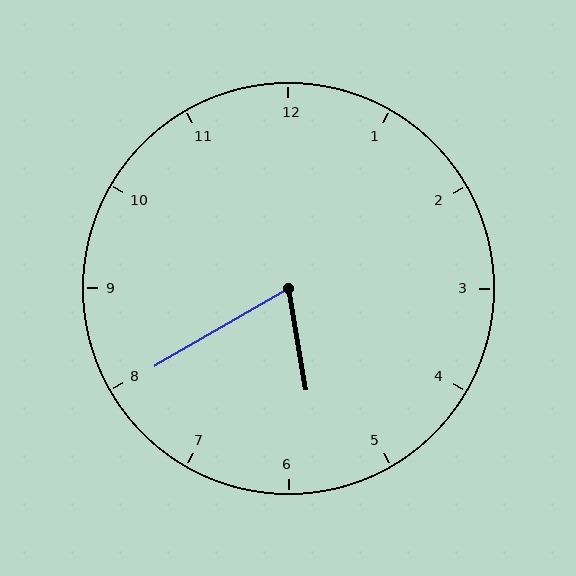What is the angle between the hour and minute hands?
Approximately 70 degrees.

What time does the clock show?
5:40.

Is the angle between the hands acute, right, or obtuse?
It is acute.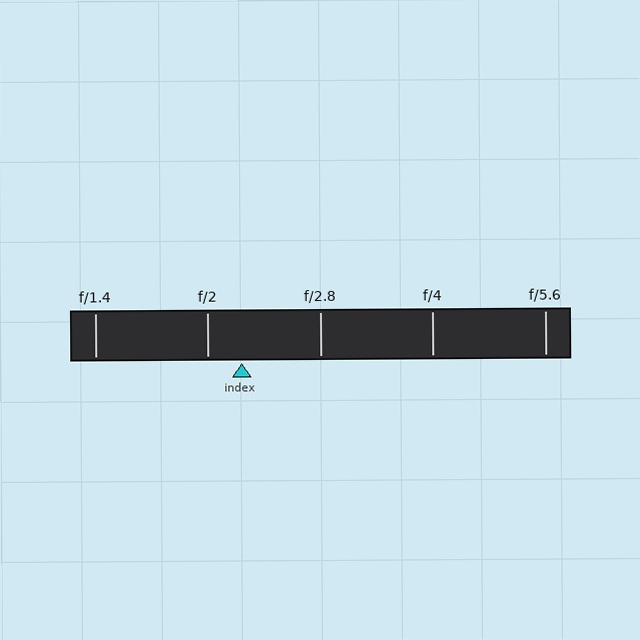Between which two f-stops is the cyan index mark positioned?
The index mark is between f/2 and f/2.8.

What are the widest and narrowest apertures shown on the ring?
The widest aperture shown is f/1.4 and the narrowest is f/5.6.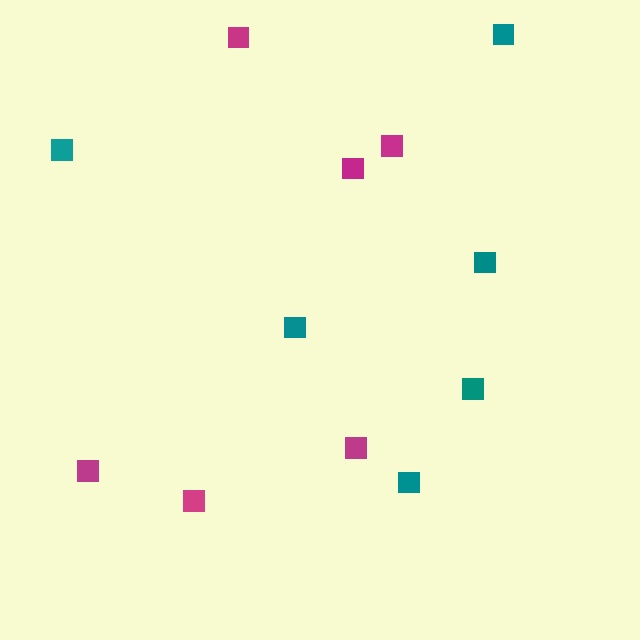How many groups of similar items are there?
There are 2 groups: one group of magenta squares (6) and one group of teal squares (6).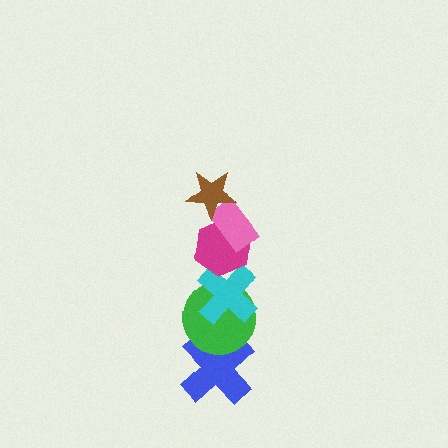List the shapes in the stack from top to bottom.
From top to bottom: the brown star, the pink rectangle, the magenta hexagon, the cyan cross, the green circle, the blue cross.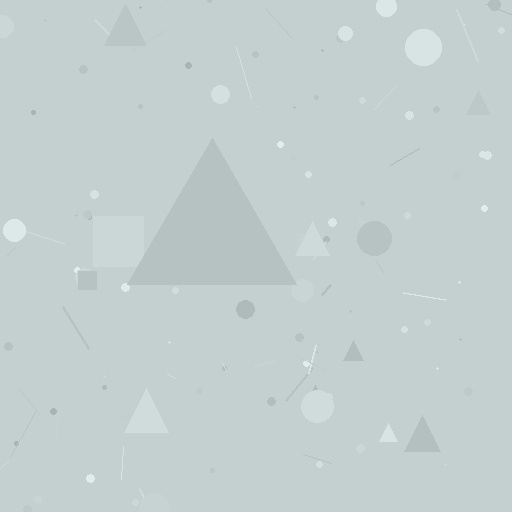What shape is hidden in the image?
A triangle is hidden in the image.